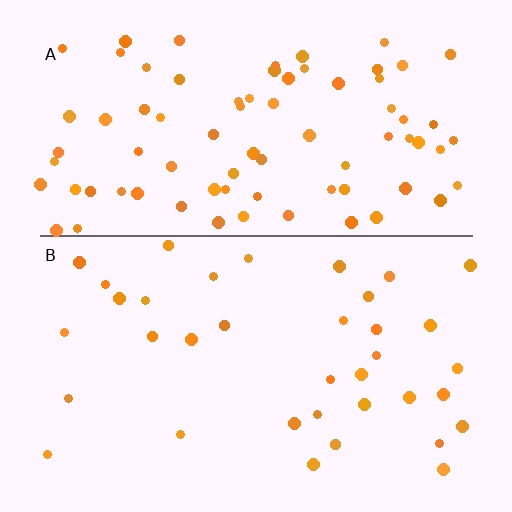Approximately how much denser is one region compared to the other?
Approximately 2.2× — region A over region B.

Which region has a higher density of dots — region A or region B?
A (the top).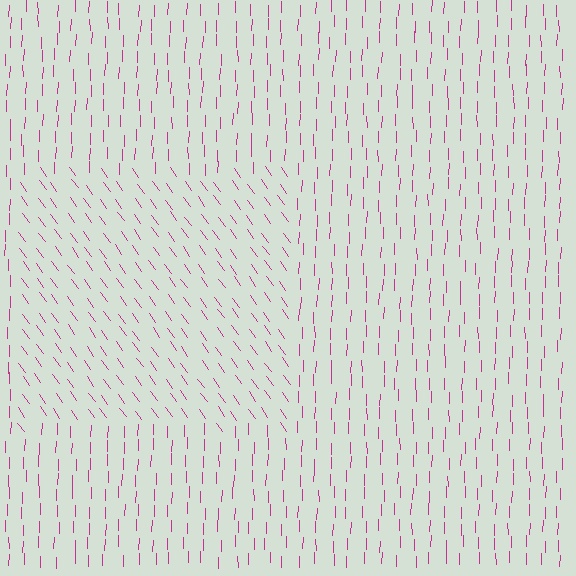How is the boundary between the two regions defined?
The boundary is defined purely by a change in line orientation (approximately 36 degrees difference). All lines are the same color and thickness.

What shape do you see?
I see a rectangle.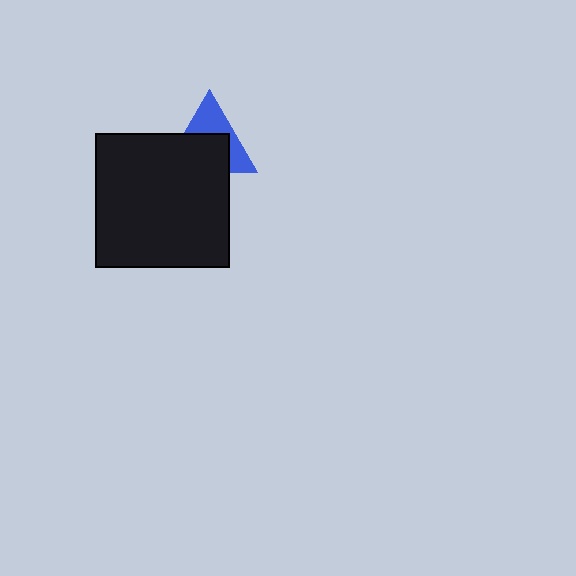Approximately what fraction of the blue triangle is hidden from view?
Roughly 55% of the blue triangle is hidden behind the black square.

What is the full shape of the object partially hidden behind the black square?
The partially hidden object is a blue triangle.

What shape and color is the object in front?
The object in front is a black square.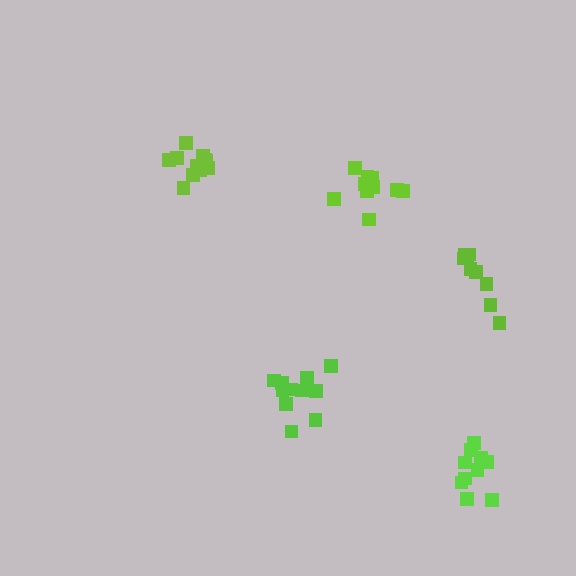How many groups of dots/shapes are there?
There are 5 groups.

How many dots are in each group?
Group 1: 10 dots, Group 2: 11 dots, Group 3: 11 dots, Group 4: 11 dots, Group 5: 9 dots (52 total).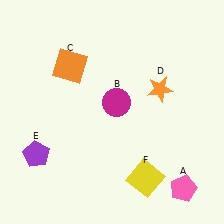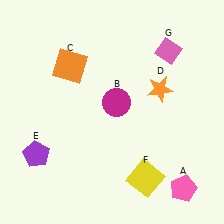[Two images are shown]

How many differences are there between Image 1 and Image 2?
There is 1 difference between the two images.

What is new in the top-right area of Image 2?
A pink diamond (G) was added in the top-right area of Image 2.